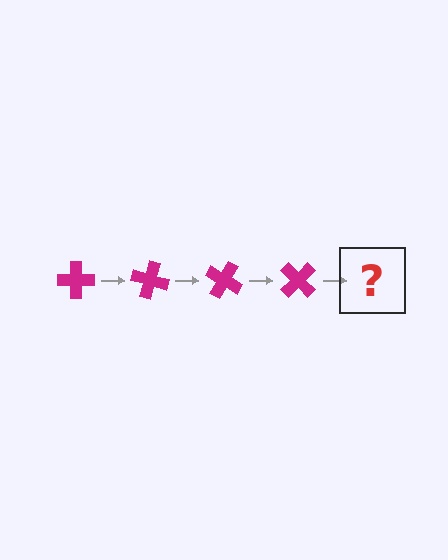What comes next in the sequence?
The next element should be a magenta cross rotated 60 degrees.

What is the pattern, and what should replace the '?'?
The pattern is that the cross rotates 15 degrees each step. The '?' should be a magenta cross rotated 60 degrees.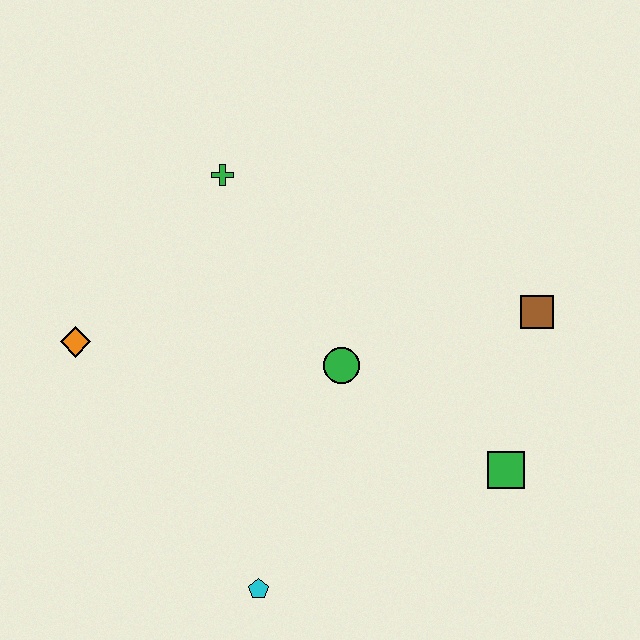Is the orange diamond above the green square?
Yes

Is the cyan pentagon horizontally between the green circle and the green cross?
Yes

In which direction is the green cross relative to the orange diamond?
The green cross is above the orange diamond.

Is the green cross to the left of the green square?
Yes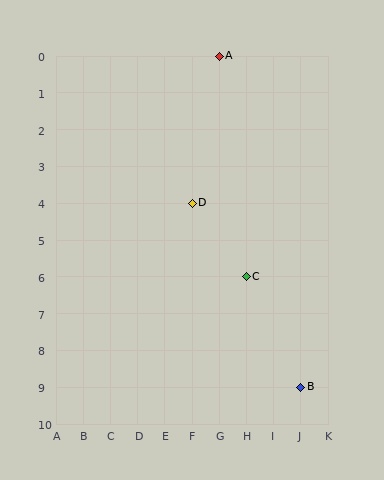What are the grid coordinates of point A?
Point A is at grid coordinates (G, 0).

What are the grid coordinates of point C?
Point C is at grid coordinates (H, 6).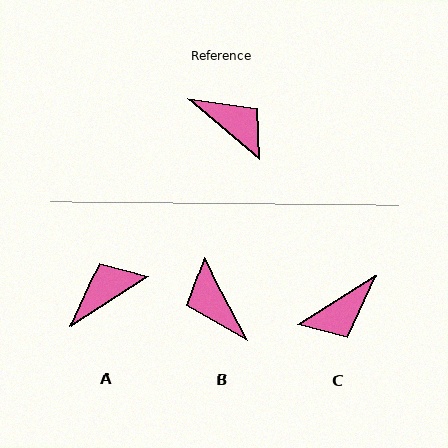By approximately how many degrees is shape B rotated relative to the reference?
Approximately 159 degrees counter-clockwise.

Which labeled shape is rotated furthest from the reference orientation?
B, about 159 degrees away.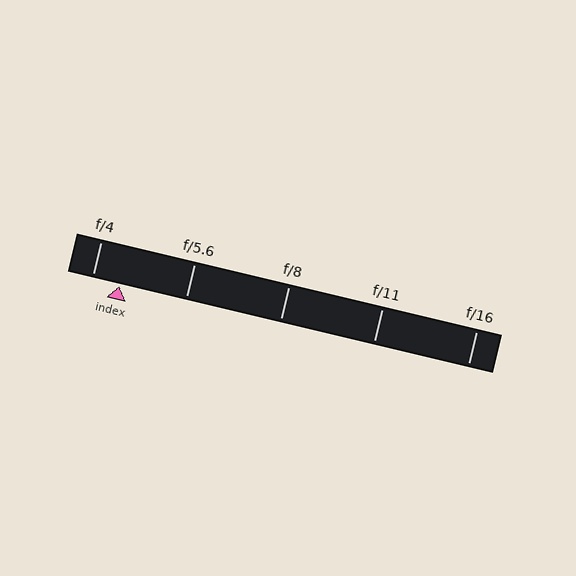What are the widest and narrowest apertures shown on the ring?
The widest aperture shown is f/4 and the narrowest is f/16.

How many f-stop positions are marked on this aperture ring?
There are 5 f-stop positions marked.